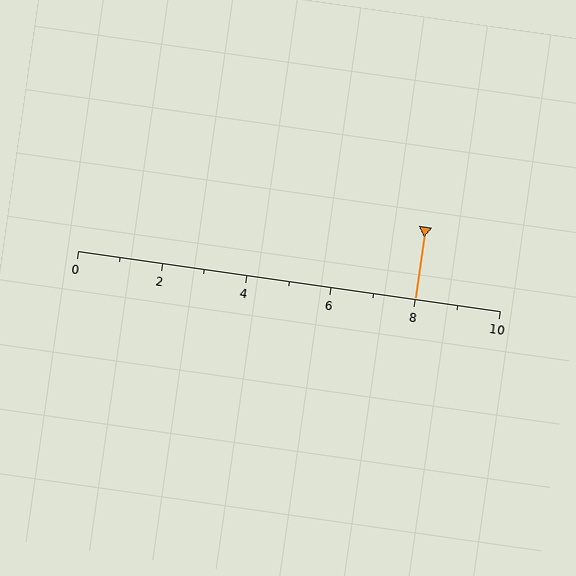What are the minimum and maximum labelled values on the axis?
The axis runs from 0 to 10.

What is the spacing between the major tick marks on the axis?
The major ticks are spaced 2 apart.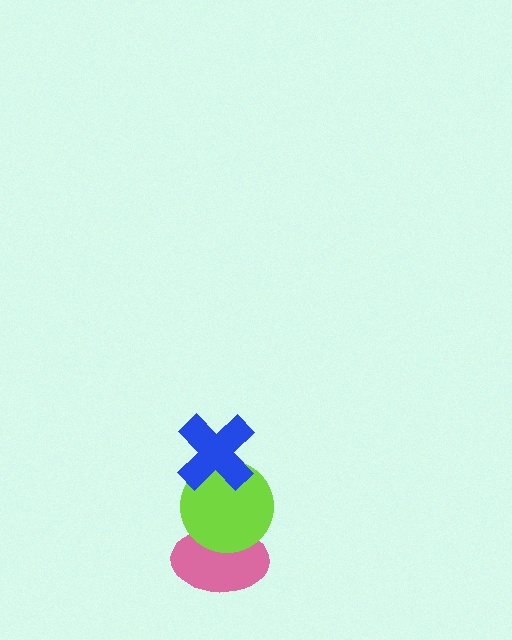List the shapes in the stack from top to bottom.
From top to bottom: the blue cross, the lime circle, the pink ellipse.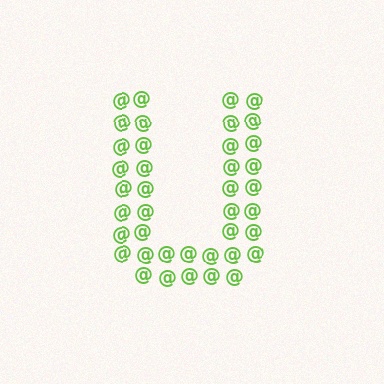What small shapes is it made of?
It is made of small at signs.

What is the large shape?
The large shape is the letter U.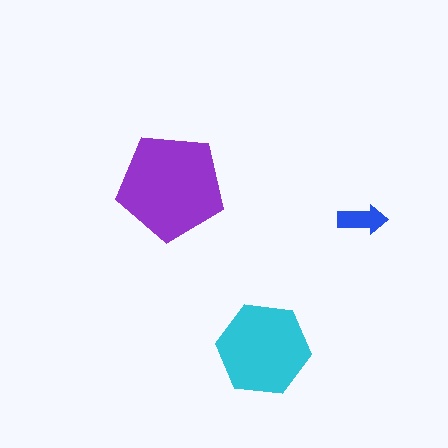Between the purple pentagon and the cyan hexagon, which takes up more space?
The purple pentagon.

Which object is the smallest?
The blue arrow.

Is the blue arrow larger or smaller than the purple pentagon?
Smaller.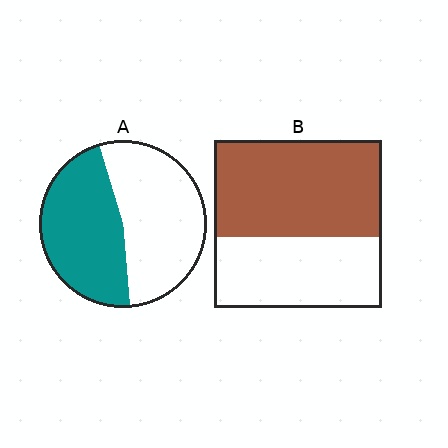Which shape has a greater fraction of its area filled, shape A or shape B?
Shape B.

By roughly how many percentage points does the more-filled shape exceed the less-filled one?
By roughly 10 percentage points (B over A).